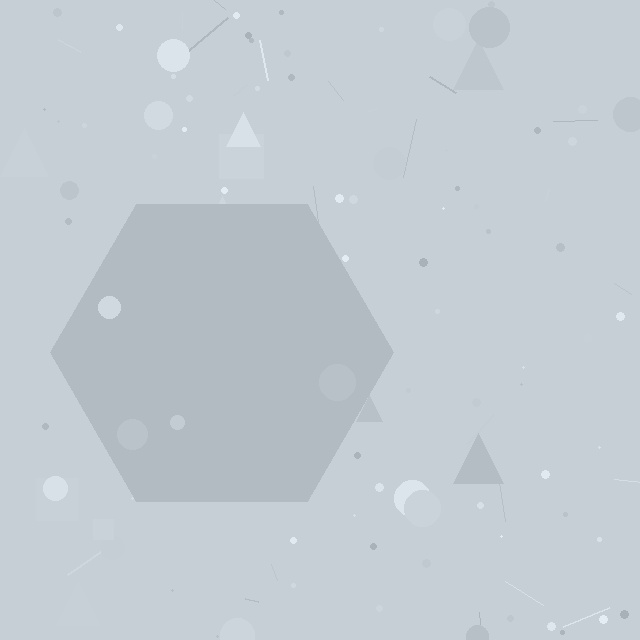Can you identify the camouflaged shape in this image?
The camouflaged shape is a hexagon.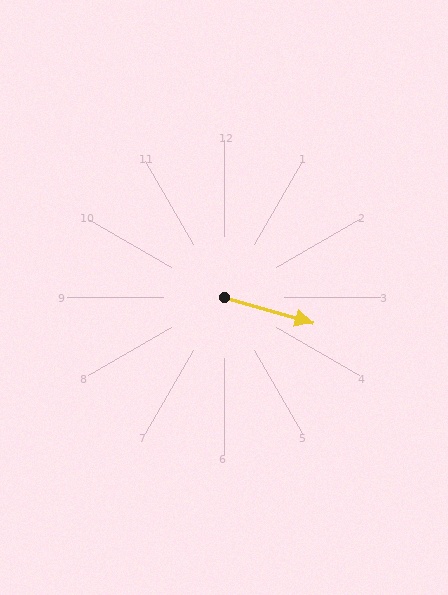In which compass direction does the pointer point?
East.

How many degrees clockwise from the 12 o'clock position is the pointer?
Approximately 106 degrees.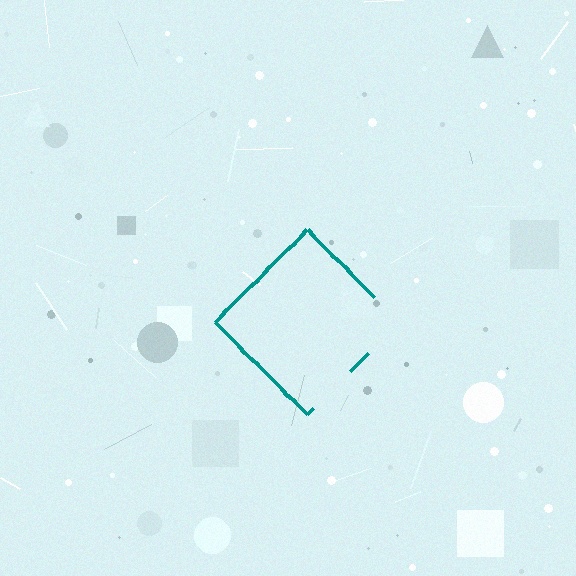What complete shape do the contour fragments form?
The contour fragments form a diamond.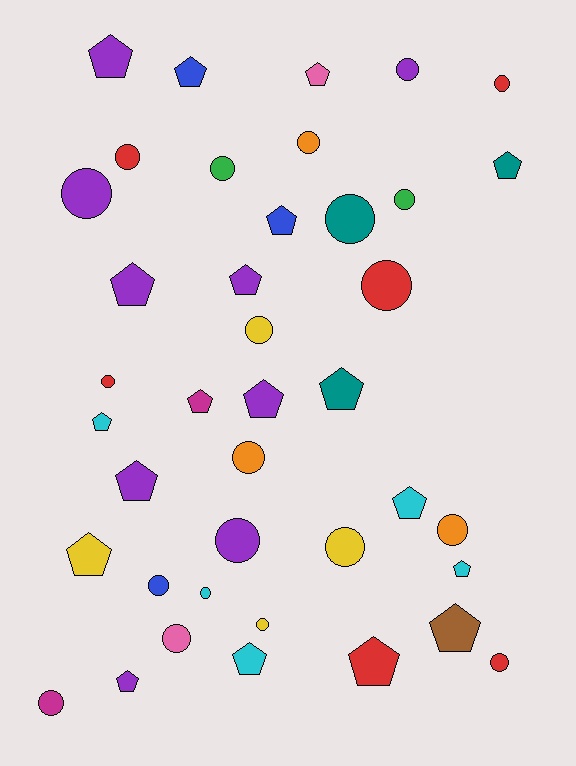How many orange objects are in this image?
There are 3 orange objects.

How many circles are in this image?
There are 21 circles.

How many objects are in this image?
There are 40 objects.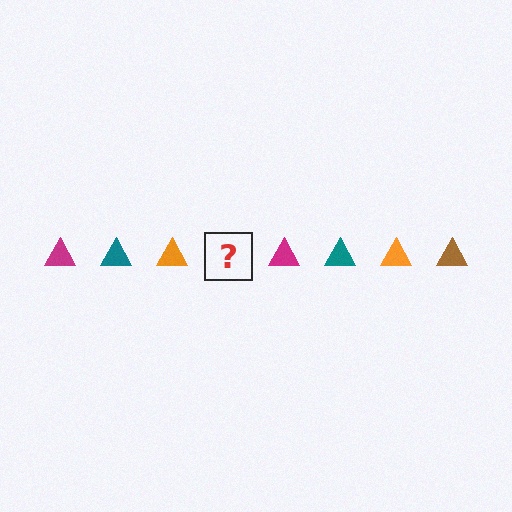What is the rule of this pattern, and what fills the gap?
The rule is that the pattern cycles through magenta, teal, orange, brown triangles. The gap should be filled with a brown triangle.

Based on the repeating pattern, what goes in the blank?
The blank should be a brown triangle.